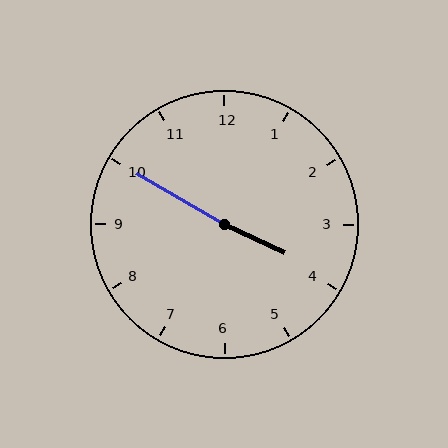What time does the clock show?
3:50.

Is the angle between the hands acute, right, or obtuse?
It is obtuse.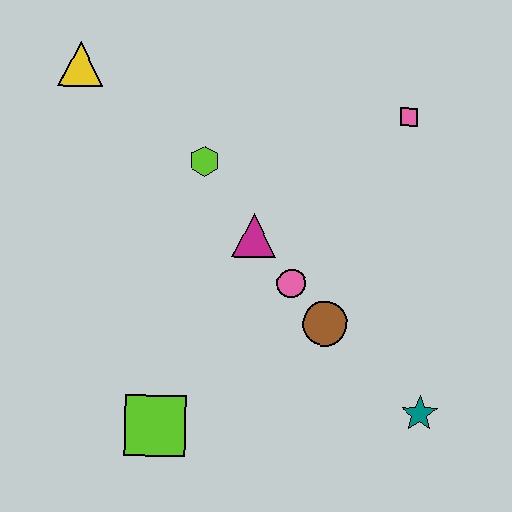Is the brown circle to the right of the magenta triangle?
Yes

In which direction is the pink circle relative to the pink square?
The pink circle is below the pink square.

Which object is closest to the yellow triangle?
The lime hexagon is closest to the yellow triangle.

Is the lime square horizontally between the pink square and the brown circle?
No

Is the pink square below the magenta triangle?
No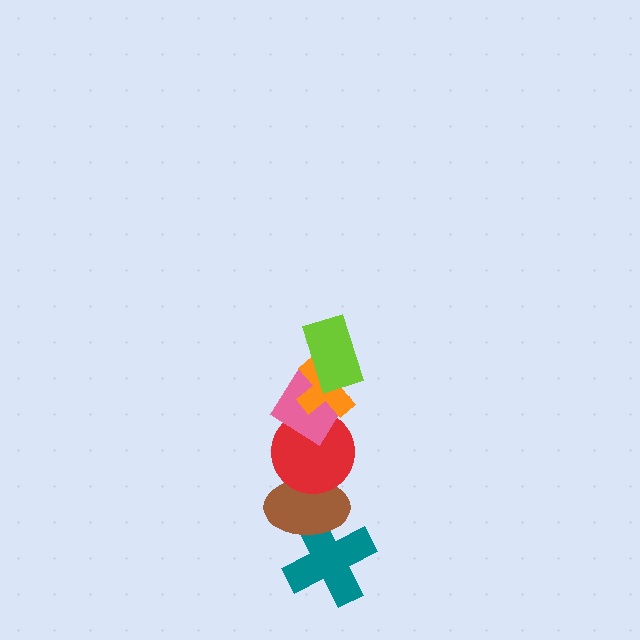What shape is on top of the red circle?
The pink diamond is on top of the red circle.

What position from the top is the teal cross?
The teal cross is 6th from the top.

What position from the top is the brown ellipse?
The brown ellipse is 5th from the top.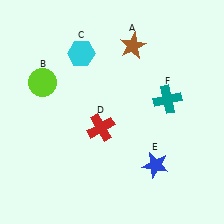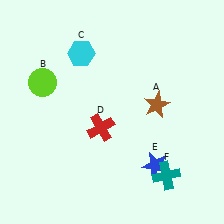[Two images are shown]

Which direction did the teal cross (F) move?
The teal cross (F) moved down.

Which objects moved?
The objects that moved are: the brown star (A), the teal cross (F).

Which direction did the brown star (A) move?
The brown star (A) moved down.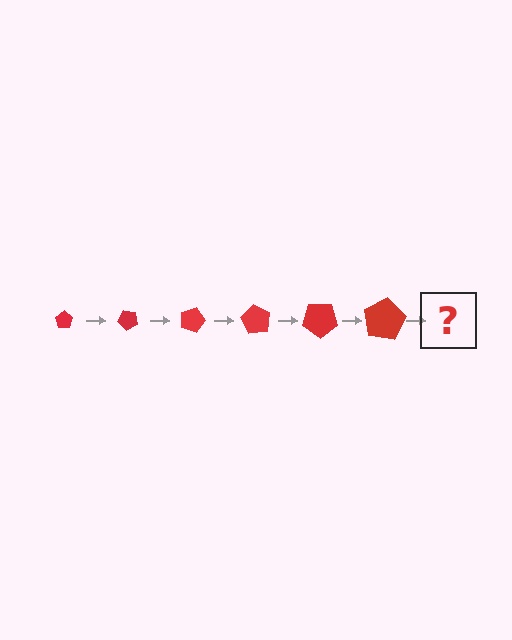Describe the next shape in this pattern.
It should be a pentagon, larger than the previous one and rotated 270 degrees from the start.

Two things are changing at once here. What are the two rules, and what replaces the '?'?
The two rules are that the pentagon grows larger each step and it rotates 45 degrees each step. The '?' should be a pentagon, larger than the previous one and rotated 270 degrees from the start.